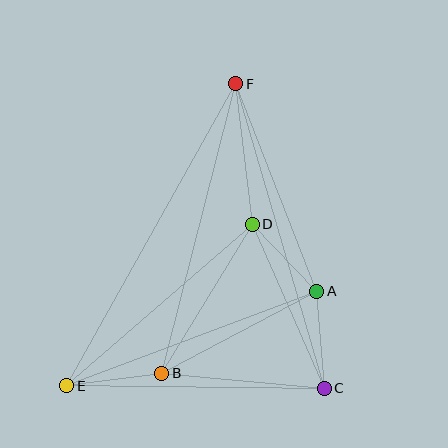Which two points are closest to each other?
Points A and D are closest to each other.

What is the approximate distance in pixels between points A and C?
The distance between A and C is approximately 97 pixels.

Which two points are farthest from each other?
Points E and F are farthest from each other.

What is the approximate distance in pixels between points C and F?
The distance between C and F is approximately 317 pixels.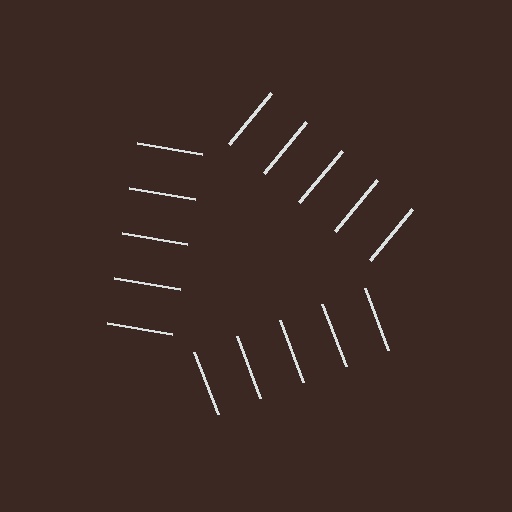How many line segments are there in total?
15 — 5 along each of the 3 edges.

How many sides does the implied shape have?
3 sides — the line-ends trace a triangle.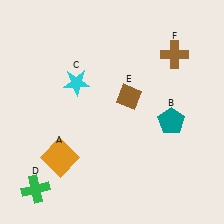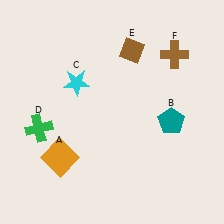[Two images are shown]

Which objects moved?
The objects that moved are: the green cross (D), the brown diamond (E).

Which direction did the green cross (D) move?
The green cross (D) moved up.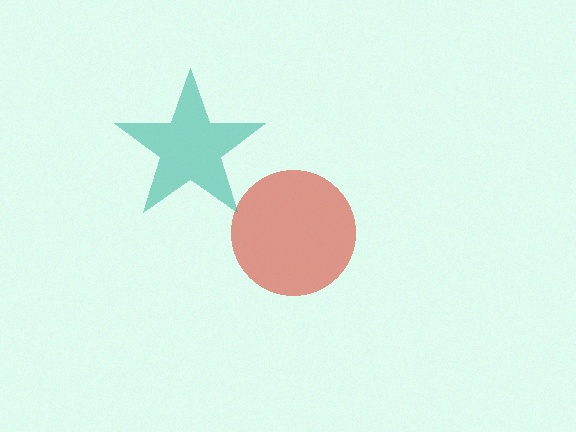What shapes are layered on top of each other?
The layered shapes are: a red circle, a teal star.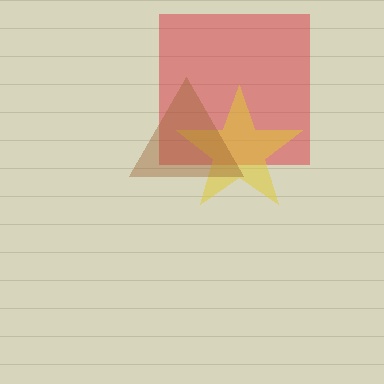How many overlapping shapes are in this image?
There are 3 overlapping shapes in the image.